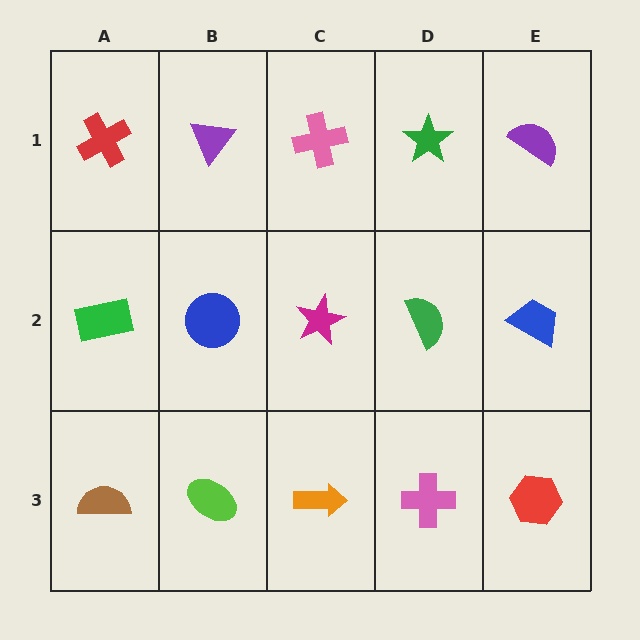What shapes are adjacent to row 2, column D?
A green star (row 1, column D), a pink cross (row 3, column D), a magenta star (row 2, column C), a blue trapezoid (row 2, column E).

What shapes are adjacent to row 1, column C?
A magenta star (row 2, column C), a purple triangle (row 1, column B), a green star (row 1, column D).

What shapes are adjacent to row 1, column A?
A green rectangle (row 2, column A), a purple triangle (row 1, column B).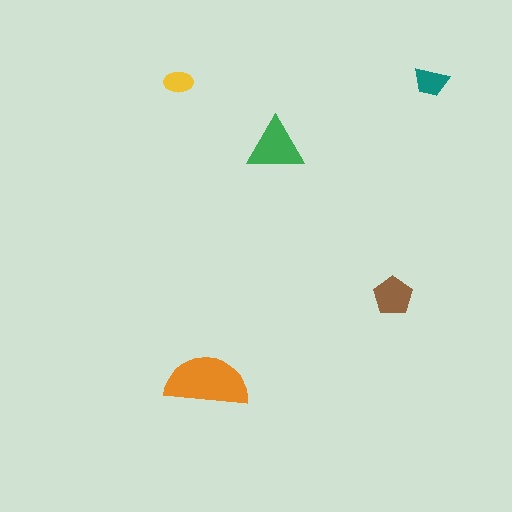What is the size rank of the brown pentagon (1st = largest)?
3rd.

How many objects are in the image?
There are 5 objects in the image.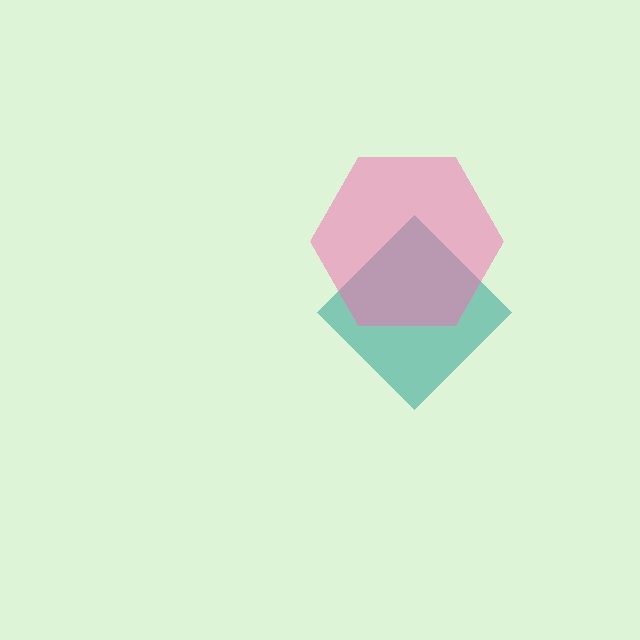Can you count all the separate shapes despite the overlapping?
Yes, there are 2 separate shapes.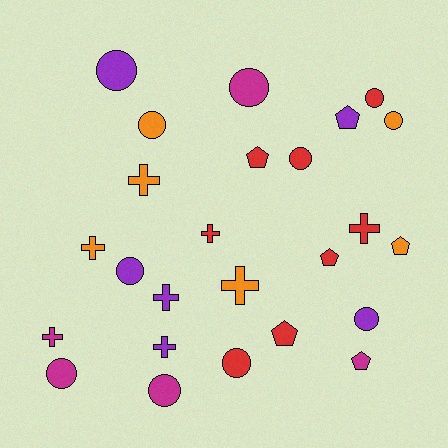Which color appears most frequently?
Red, with 8 objects.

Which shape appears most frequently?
Circle, with 11 objects.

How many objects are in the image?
There are 25 objects.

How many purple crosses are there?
There are 2 purple crosses.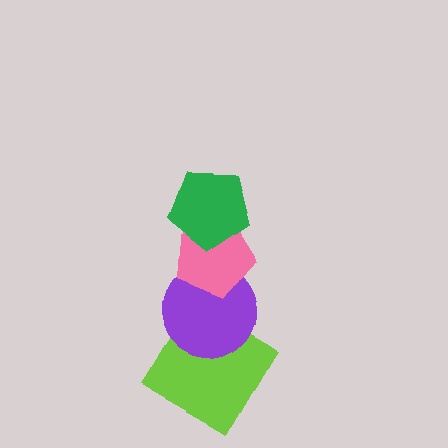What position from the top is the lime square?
The lime square is 4th from the top.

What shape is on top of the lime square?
The purple circle is on top of the lime square.